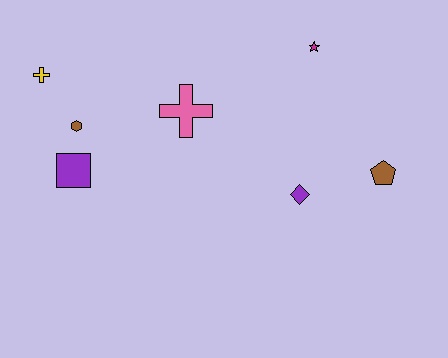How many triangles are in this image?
There are no triangles.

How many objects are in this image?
There are 7 objects.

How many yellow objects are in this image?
There is 1 yellow object.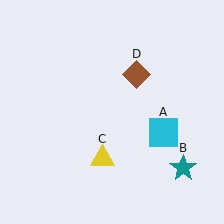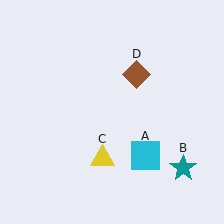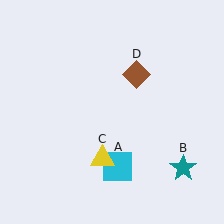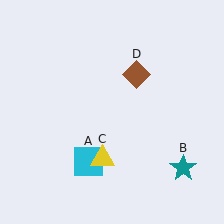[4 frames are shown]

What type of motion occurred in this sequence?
The cyan square (object A) rotated clockwise around the center of the scene.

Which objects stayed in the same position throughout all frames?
Teal star (object B) and yellow triangle (object C) and brown diamond (object D) remained stationary.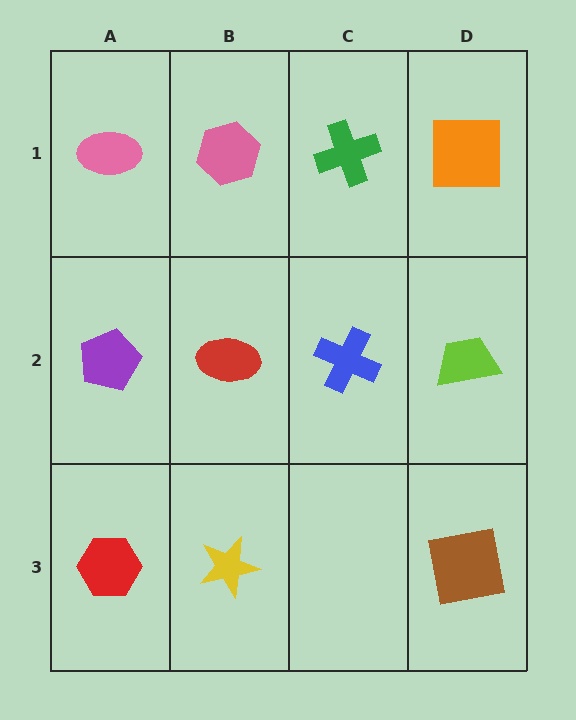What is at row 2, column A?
A purple pentagon.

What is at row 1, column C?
A green cross.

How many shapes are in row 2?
4 shapes.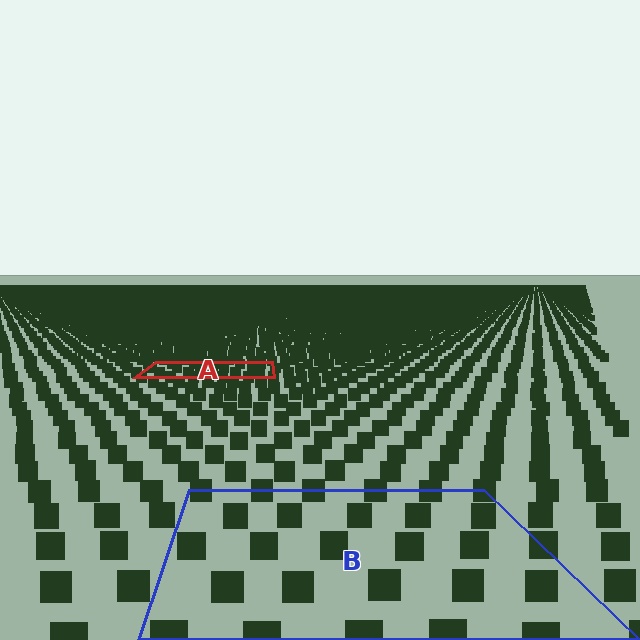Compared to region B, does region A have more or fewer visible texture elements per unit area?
Region A has more texture elements per unit area — they are packed more densely because it is farther away.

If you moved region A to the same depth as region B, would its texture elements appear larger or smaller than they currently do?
They would appear larger. At a closer depth, the same texture elements are projected at a bigger on-screen size.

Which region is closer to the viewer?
Region B is closer. The texture elements there are larger and more spread out.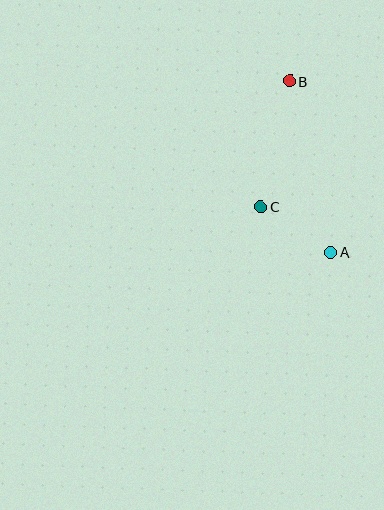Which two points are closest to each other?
Points A and C are closest to each other.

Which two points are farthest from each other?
Points A and B are farthest from each other.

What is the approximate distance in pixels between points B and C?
The distance between B and C is approximately 129 pixels.